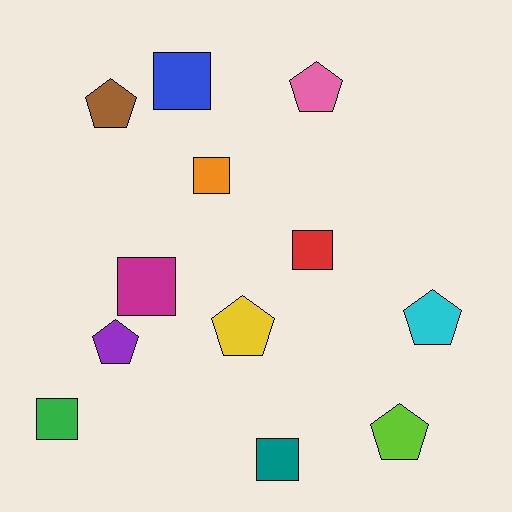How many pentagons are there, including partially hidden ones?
There are 6 pentagons.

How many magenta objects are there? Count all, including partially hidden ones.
There is 1 magenta object.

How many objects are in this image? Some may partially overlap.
There are 12 objects.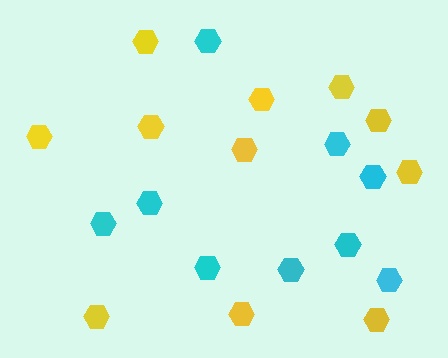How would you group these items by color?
There are 2 groups: one group of yellow hexagons (11) and one group of cyan hexagons (9).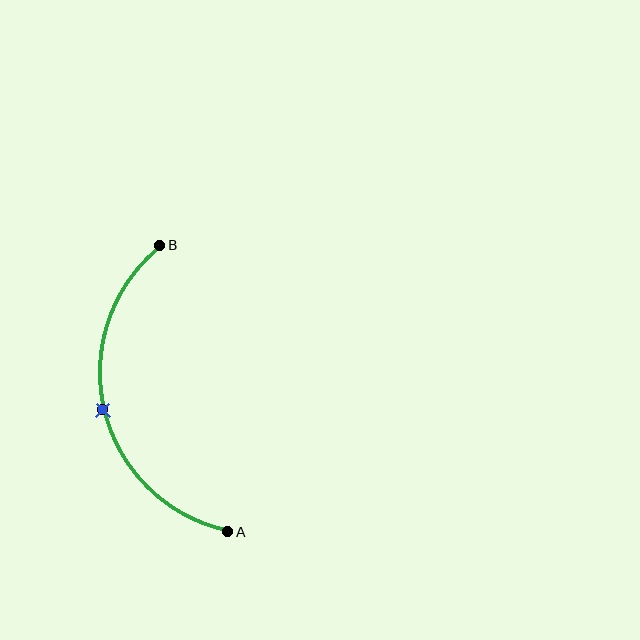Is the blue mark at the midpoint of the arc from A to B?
Yes. The blue mark lies on the arc at equal arc-length from both A and B — it is the arc midpoint.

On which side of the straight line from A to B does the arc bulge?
The arc bulges to the left of the straight line connecting A and B.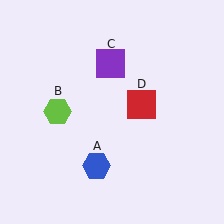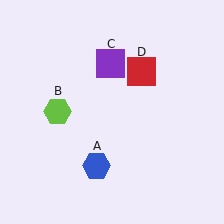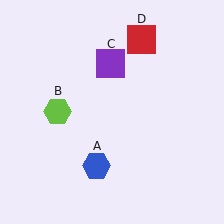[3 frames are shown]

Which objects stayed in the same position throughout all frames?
Blue hexagon (object A) and lime hexagon (object B) and purple square (object C) remained stationary.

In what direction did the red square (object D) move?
The red square (object D) moved up.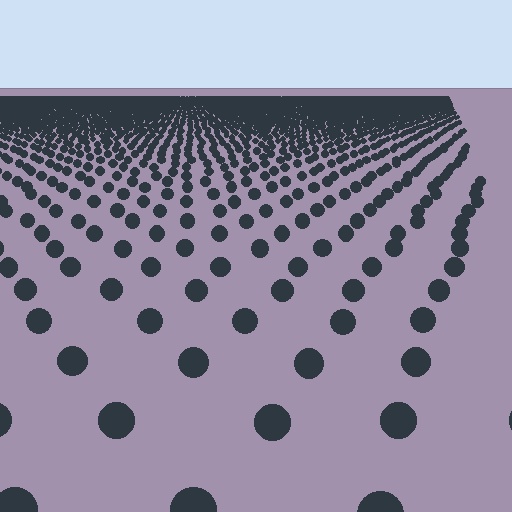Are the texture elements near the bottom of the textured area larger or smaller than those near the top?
Larger. Near the bottom, elements are closer to the viewer and appear at a bigger on-screen size.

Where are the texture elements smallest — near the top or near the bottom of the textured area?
Near the top.